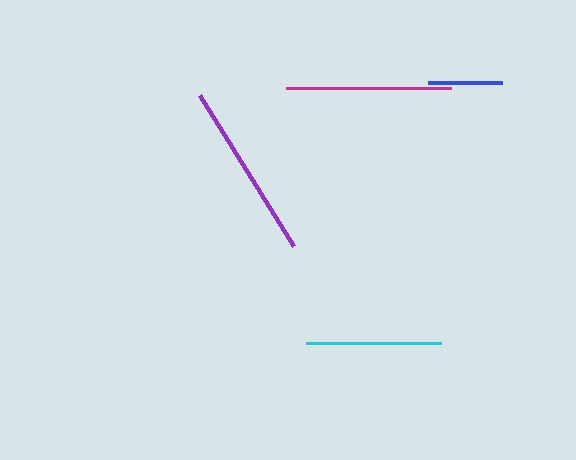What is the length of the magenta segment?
The magenta segment is approximately 164 pixels long.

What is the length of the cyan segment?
The cyan segment is approximately 135 pixels long.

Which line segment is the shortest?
The blue line is the shortest at approximately 74 pixels.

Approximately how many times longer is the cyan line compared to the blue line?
The cyan line is approximately 1.8 times the length of the blue line.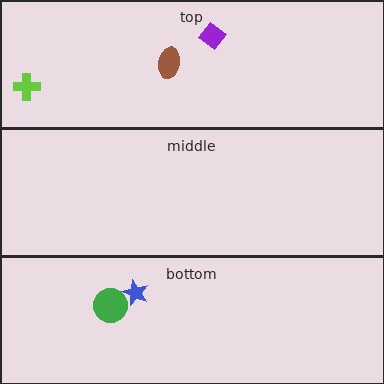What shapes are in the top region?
The lime cross, the purple diamond, the brown ellipse.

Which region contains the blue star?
The bottom region.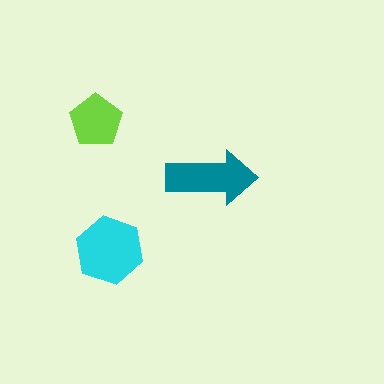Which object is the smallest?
The lime pentagon.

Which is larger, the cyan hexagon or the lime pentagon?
The cyan hexagon.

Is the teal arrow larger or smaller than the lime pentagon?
Larger.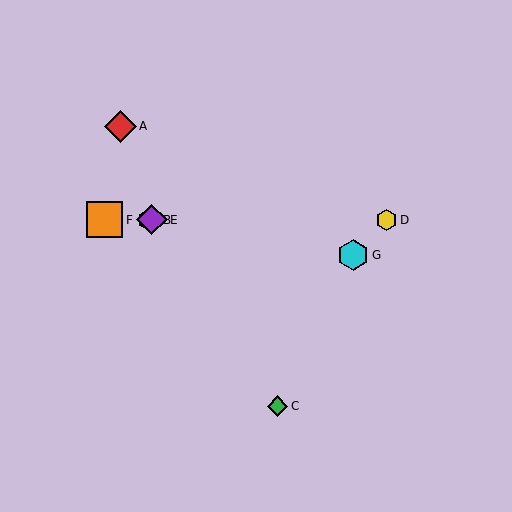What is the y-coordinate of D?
Object D is at y≈220.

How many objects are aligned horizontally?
4 objects (B, D, E, F) are aligned horizontally.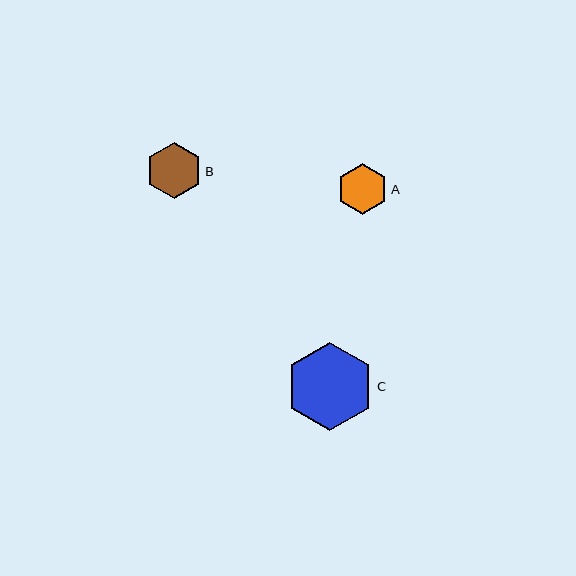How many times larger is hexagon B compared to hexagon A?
Hexagon B is approximately 1.1 times the size of hexagon A.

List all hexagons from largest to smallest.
From largest to smallest: C, B, A.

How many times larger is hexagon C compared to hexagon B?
Hexagon C is approximately 1.5 times the size of hexagon B.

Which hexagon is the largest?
Hexagon C is the largest with a size of approximately 88 pixels.